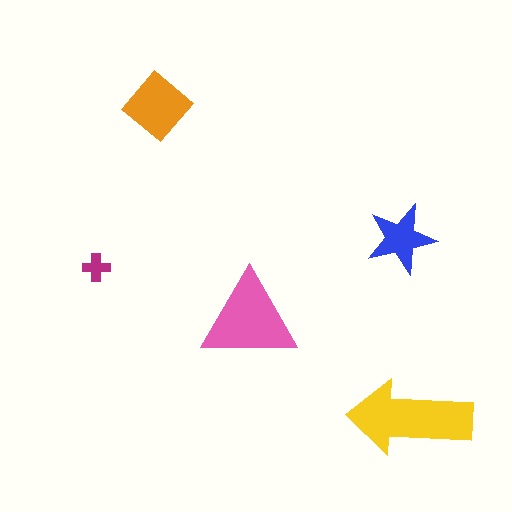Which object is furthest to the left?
The magenta cross is leftmost.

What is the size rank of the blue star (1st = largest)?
4th.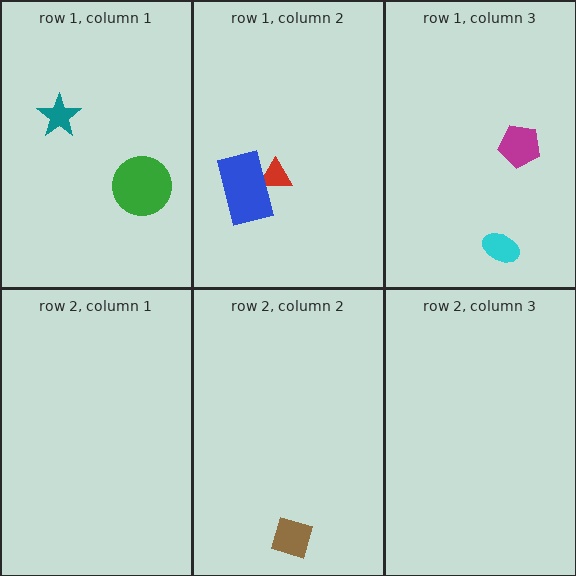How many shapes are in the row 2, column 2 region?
1.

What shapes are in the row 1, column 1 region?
The green circle, the teal star.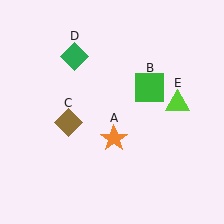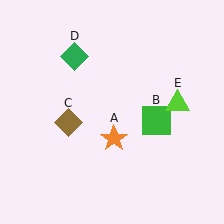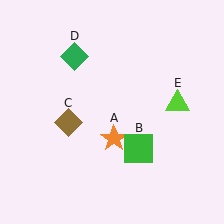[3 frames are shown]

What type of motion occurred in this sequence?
The green square (object B) rotated clockwise around the center of the scene.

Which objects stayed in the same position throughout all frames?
Orange star (object A) and brown diamond (object C) and green diamond (object D) and lime triangle (object E) remained stationary.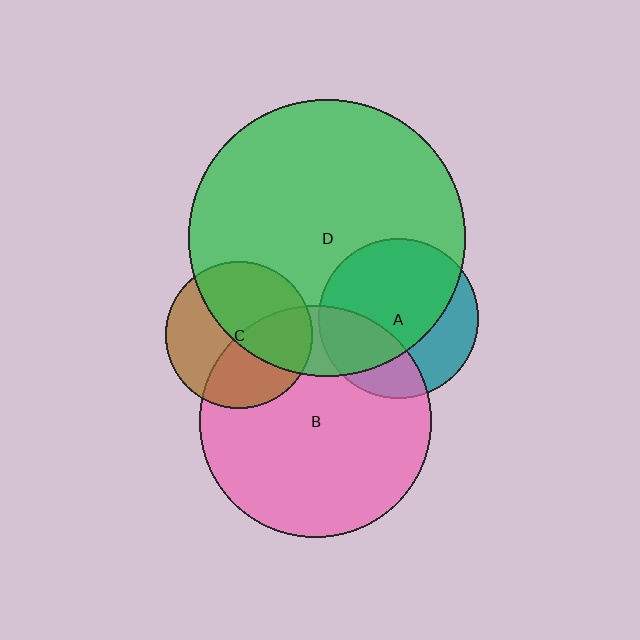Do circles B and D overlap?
Yes.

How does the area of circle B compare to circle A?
Approximately 2.1 times.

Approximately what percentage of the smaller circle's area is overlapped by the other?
Approximately 20%.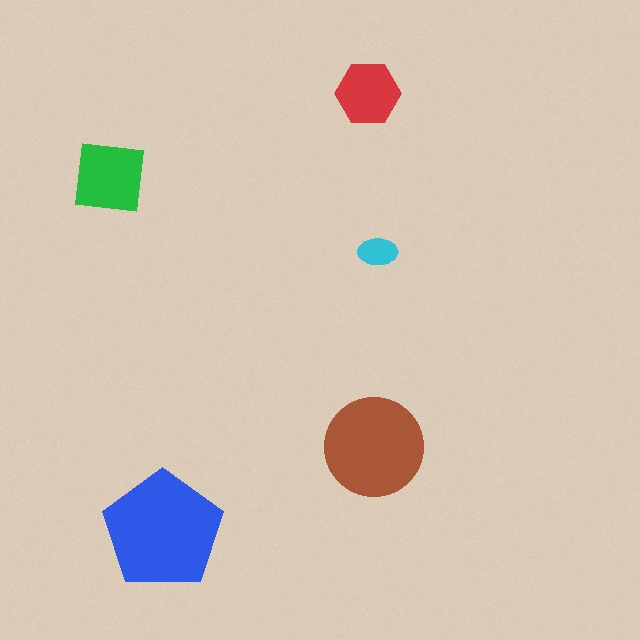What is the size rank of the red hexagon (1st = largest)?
4th.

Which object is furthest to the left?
The green square is leftmost.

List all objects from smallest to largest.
The cyan ellipse, the red hexagon, the green square, the brown circle, the blue pentagon.